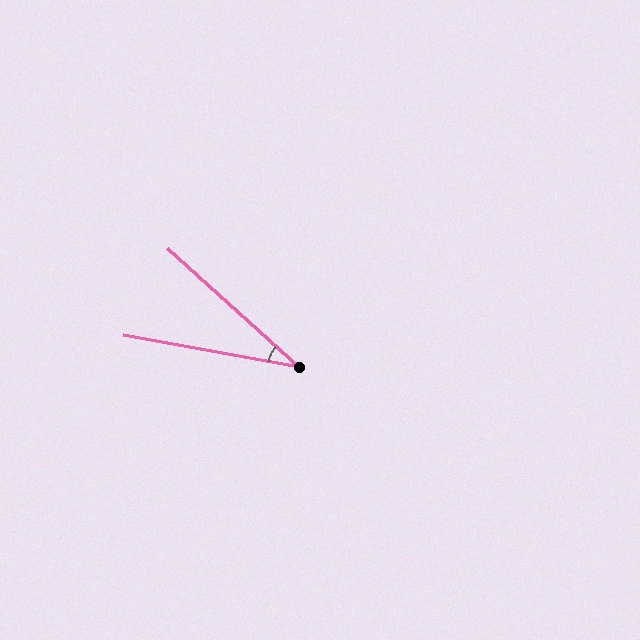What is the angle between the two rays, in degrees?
Approximately 32 degrees.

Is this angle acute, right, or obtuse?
It is acute.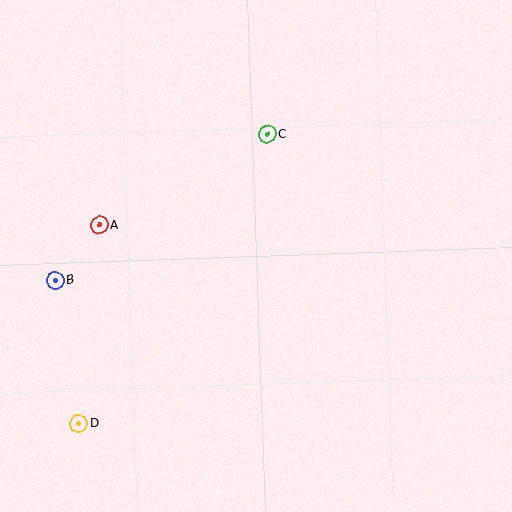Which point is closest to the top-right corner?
Point C is closest to the top-right corner.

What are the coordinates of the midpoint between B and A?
The midpoint between B and A is at (77, 253).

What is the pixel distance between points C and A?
The distance between C and A is 191 pixels.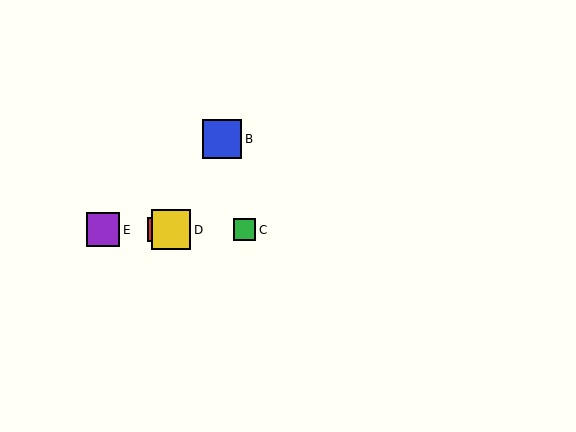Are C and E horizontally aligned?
Yes, both are at y≈230.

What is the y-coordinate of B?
Object B is at y≈139.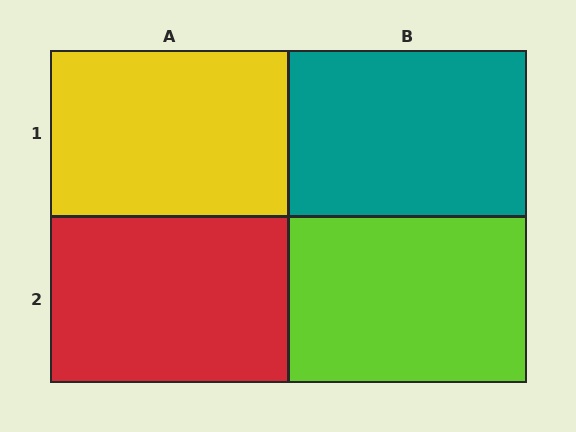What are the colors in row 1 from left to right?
Yellow, teal.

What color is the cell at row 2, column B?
Lime.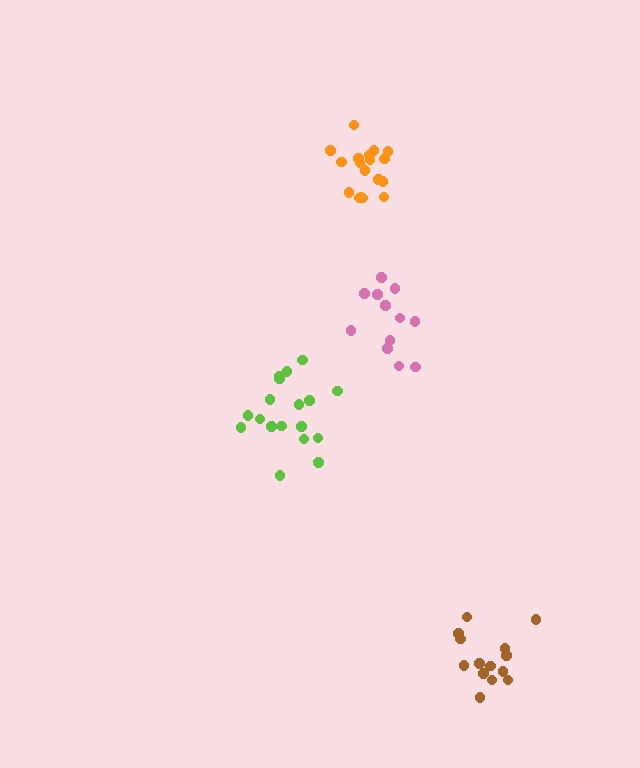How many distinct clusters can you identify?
There are 4 distinct clusters.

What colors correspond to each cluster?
The clusters are colored: pink, orange, lime, brown.